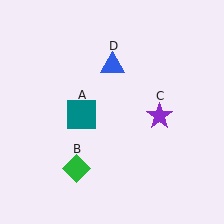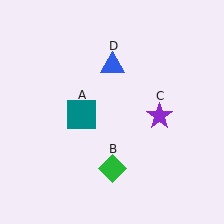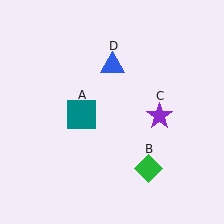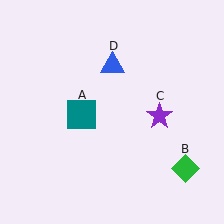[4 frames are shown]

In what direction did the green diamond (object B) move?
The green diamond (object B) moved right.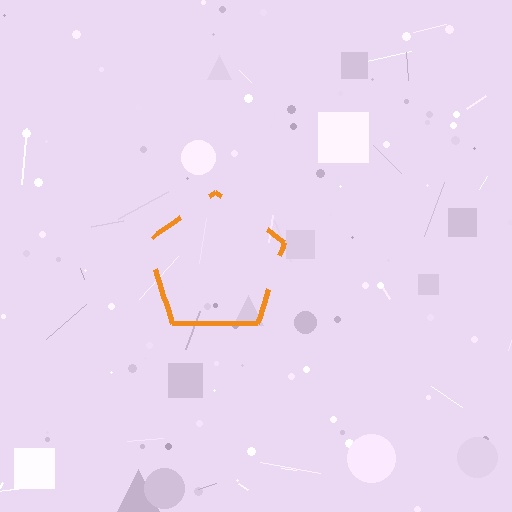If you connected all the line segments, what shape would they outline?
They would outline a pentagon.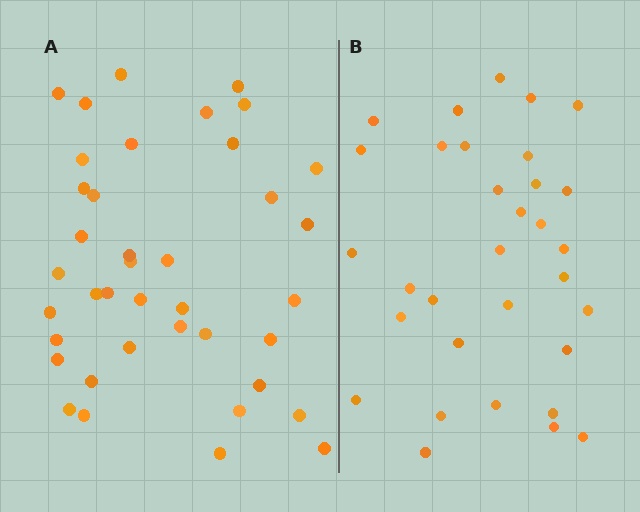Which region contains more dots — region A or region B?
Region A (the left region) has more dots.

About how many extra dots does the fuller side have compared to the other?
Region A has roughly 8 or so more dots than region B.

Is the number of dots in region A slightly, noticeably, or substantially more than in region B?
Region A has only slightly more — the two regions are fairly close. The ratio is roughly 1.2 to 1.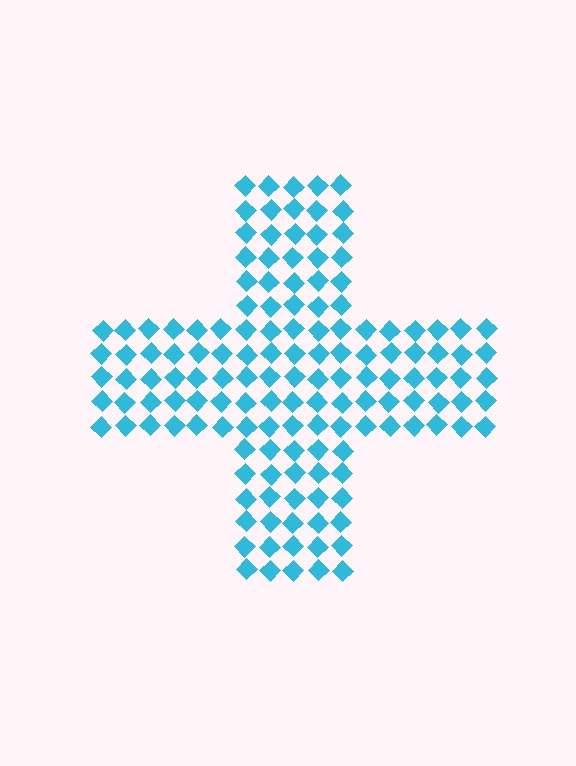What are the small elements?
The small elements are diamonds.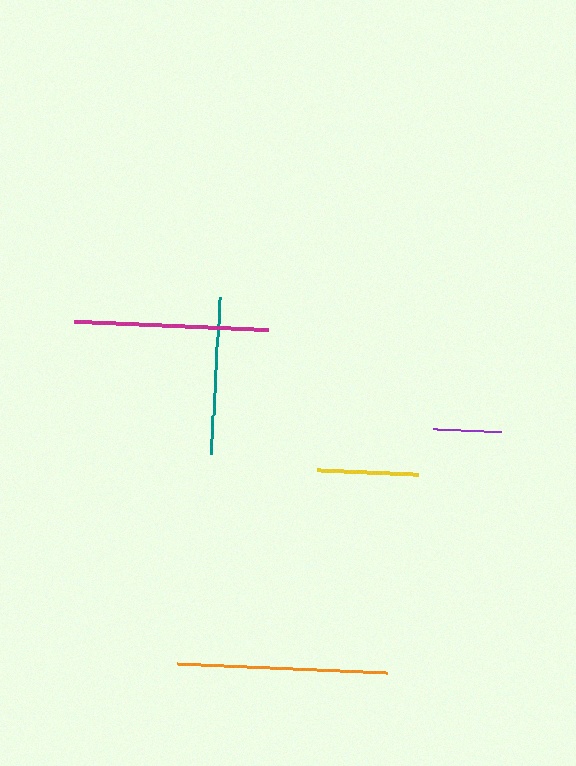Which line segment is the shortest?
The purple line is the shortest at approximately 68 pixels.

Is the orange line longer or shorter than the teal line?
The orange line is longer than the teal line.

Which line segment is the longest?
The orange line is the longest at approximately 210 pixels.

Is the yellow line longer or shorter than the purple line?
The yellow line is longer than the purple line.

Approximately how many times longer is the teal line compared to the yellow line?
The teal line is approximately 1.6 times the length of the yellow line.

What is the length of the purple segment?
The purple segment is approximately 68 pixels long.